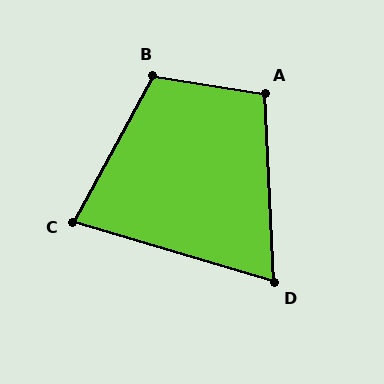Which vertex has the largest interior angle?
B, at approximately 109 degrees.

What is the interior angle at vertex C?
Approximately 78 degrees (acute).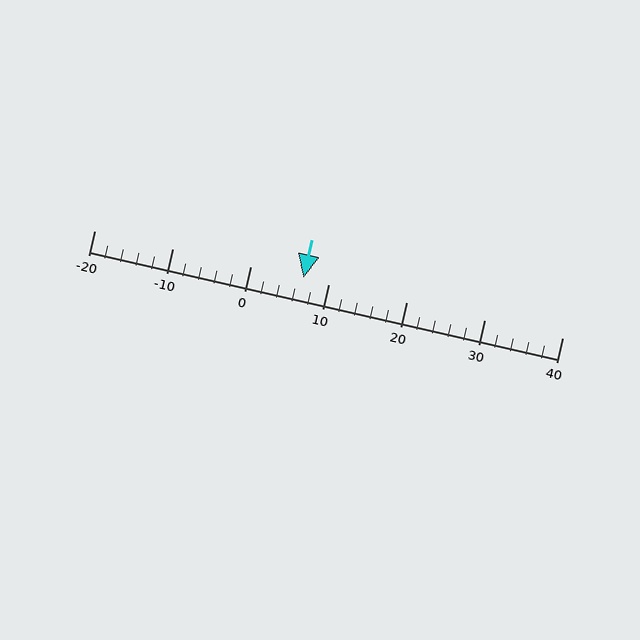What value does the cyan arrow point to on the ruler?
The cyan arrow points to approximately 7.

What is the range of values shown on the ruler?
The ruler shows values from -20 to 40.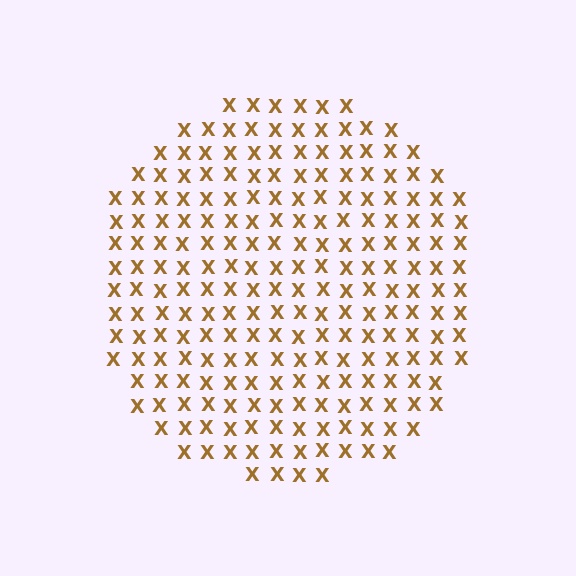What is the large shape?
The large shape is a circle.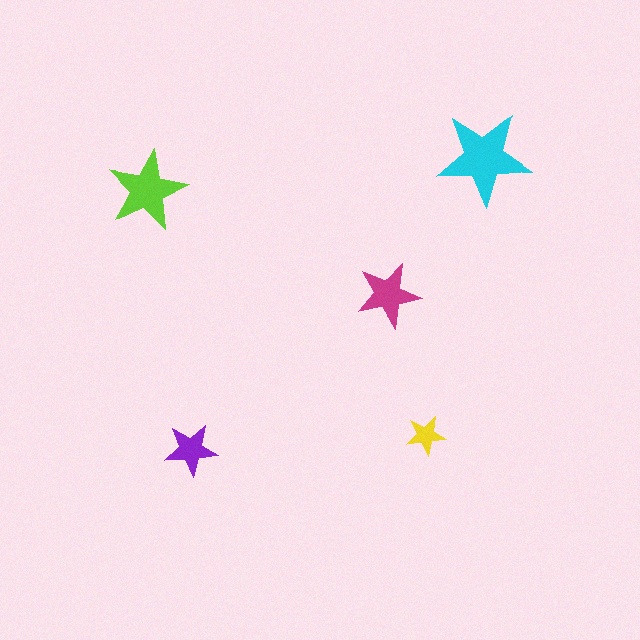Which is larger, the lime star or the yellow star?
The lime one.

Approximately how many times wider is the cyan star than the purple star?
About 2 times wider.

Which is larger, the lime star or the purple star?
The lime one.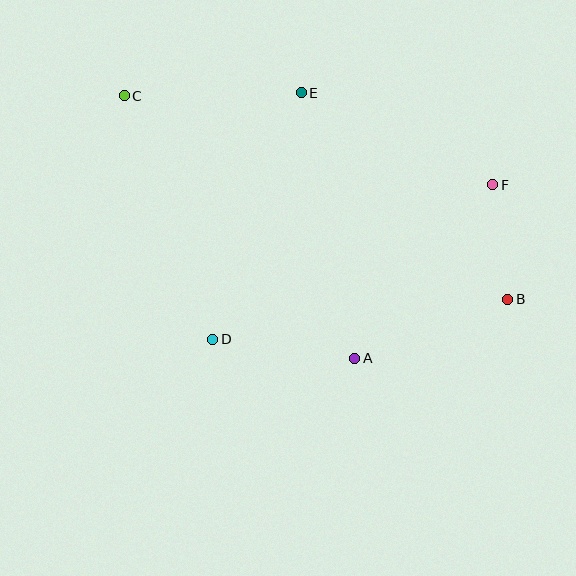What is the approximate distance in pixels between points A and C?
The distance between A and C is approximately 349 pixels.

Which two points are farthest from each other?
Points B and C are farthest from each other.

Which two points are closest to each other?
Points B and F are closest to each other.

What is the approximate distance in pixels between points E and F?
The distance between E and F is approximately 212 pixels.